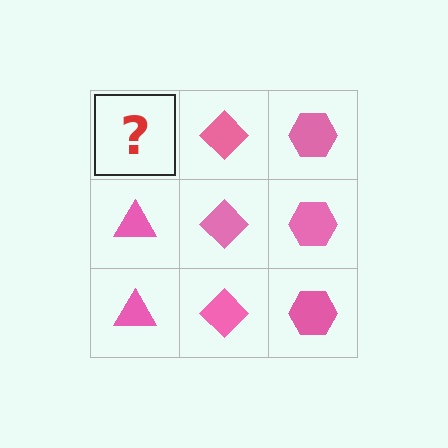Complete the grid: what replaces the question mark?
The question mark should be replaced with a pink triangle.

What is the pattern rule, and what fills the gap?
The rule is that each column has a consistent shape. The gap should be filled with a pink triangle.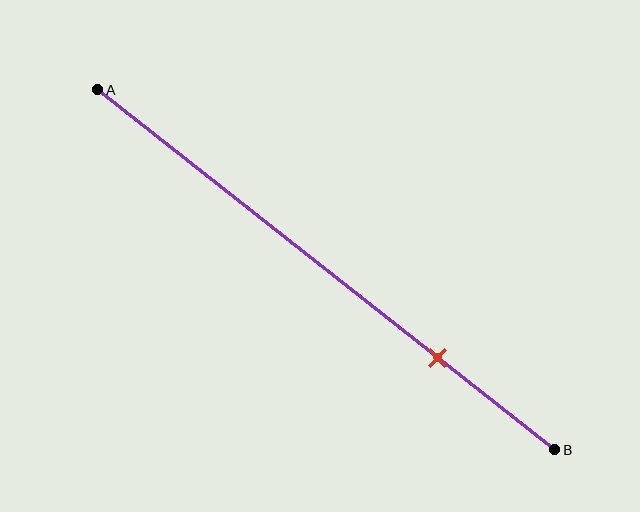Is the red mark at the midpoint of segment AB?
No, the mark is at about 75% from A, not at the 50% midpoint.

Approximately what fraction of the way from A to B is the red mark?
The red mark is approximately 75% of the way from A to B.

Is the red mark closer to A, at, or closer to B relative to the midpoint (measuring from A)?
The red mark is closer to point B than the midpoint of segment AB.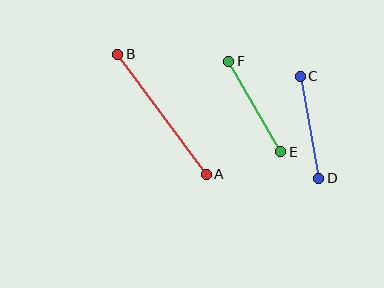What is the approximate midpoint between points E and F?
The midpoint is at approximately (255, 106) pixels.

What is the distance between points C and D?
The distance is approximately 103 pixels.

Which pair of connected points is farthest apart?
Points A and B are farthest apart.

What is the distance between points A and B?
The distance is approximately 149 pixels.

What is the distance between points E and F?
The distance is approximately 104 pixels.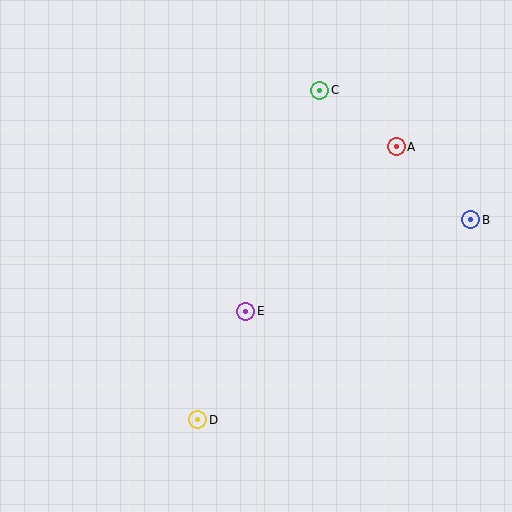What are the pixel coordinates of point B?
Point B is at (471, 220).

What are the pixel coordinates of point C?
Point C is at (320, 90).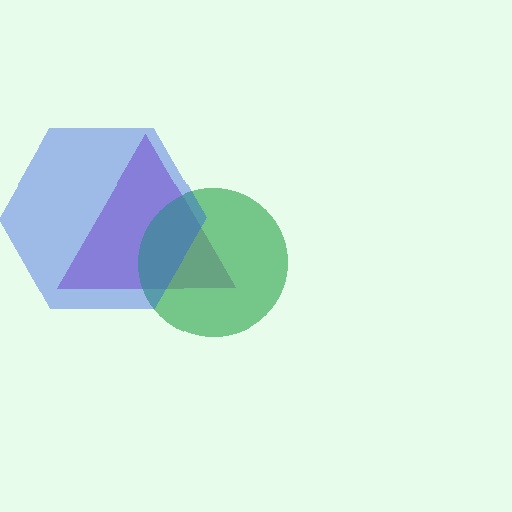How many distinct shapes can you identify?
There are 3 distinct shapes: a purple triangle, a green circle, a blue hexagon.